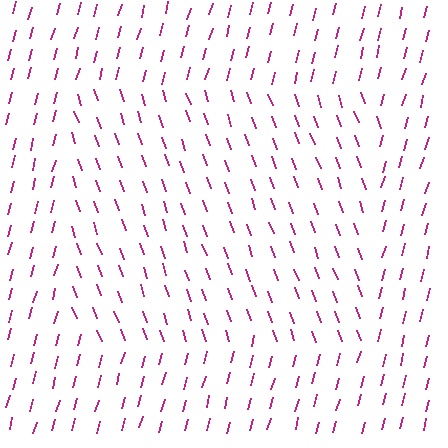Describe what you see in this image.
The image is filled with small magenta line segments. A rectangle region in the image has lines oriented differently from the surrounding lines, creating a visible texture boundary.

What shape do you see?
I see a rectangle.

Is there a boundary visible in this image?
Yes, there is a texture boundary formed by a change in line orientation.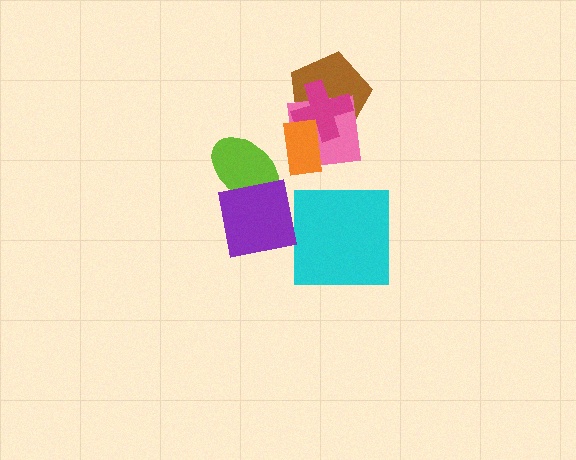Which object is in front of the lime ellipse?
The purple square is in front of the lime ellipse.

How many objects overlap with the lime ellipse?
1 object overlaps with the lime ellipse.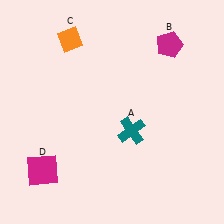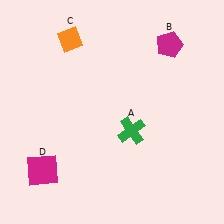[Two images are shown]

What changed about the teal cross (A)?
In Image 1, A is teal. In Image 2, it changed to green.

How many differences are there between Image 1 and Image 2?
There is 1 difference between the two images.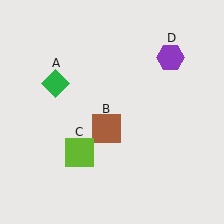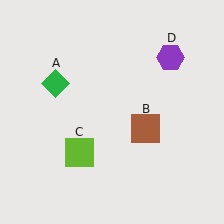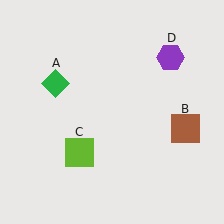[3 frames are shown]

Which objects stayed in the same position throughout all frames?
Green diamond (object A) and lime square (object C) and purple hexagon (object D) remained stationary.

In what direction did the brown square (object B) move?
The brown square (object B) moved right.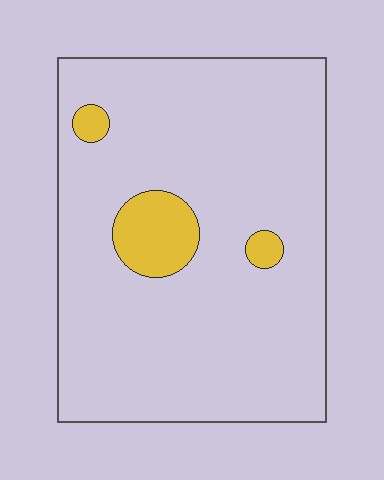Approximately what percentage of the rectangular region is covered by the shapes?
Approximately 10%.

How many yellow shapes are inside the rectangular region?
3.